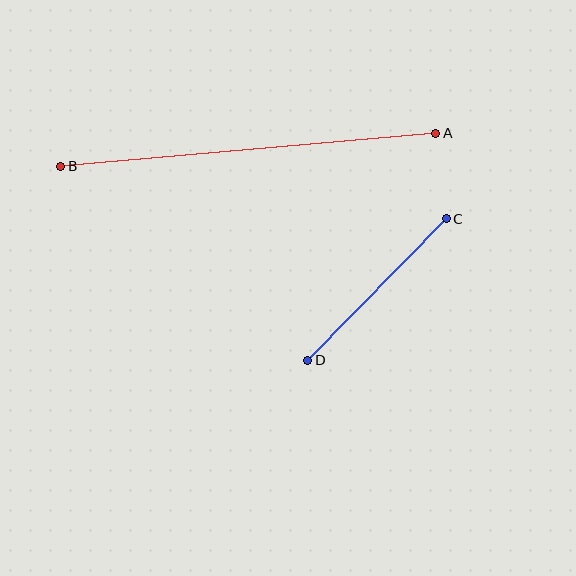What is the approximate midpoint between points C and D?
The midpoint is at approximately (377, 289) pixels.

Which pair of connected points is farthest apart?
Points A and B are farthest apart.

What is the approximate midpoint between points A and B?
The midpoint is at approximately (248, 150) pixels.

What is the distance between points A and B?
The distance is approximately 377 pixels.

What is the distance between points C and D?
The distance is approximately 198 pixels.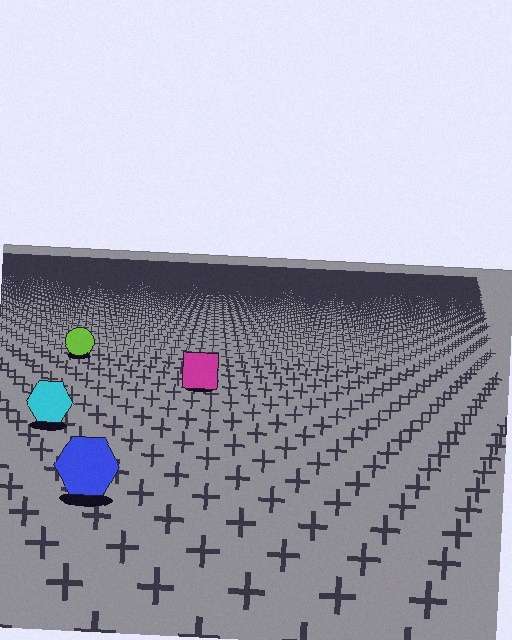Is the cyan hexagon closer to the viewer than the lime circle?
Yes. The cyan hexagon is closer — you can tell from the texture gradient: the ground texture is coarser near it.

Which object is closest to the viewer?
The blue hexagon is closest. The texture marks near it are larger and more spread out.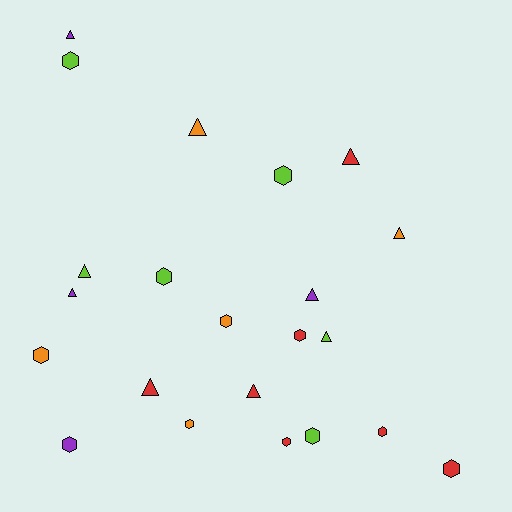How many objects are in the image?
There are 22 objects.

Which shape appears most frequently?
Hexagon, with 12 objects.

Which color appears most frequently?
Red, with 7 objects.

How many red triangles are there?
There are 3 red triangles.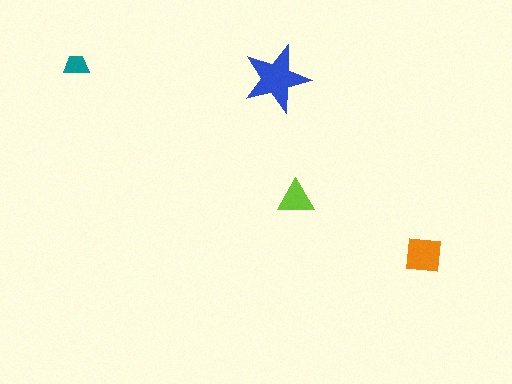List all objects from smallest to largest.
The teal trapezoid, the lime triangle, the orange square, the blue star.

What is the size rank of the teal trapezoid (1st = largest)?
4th.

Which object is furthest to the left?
The teal trapezoid is leftmost.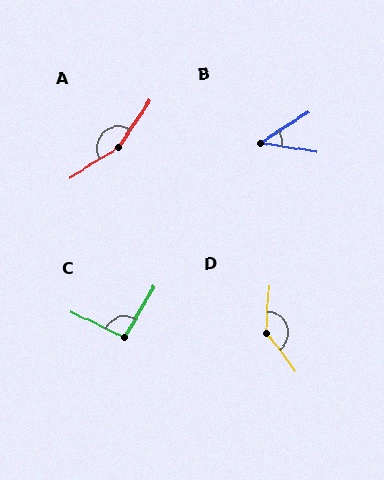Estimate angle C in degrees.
Approximately 95 degrees.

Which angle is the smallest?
B, at approximately 41 degrees.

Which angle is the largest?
A, at approximately 156 degrees.